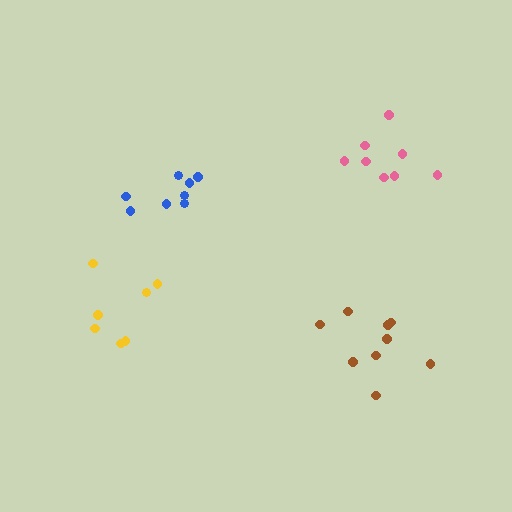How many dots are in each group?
Group 1: 7 dots, Group 2: 8 dots, Group 3: 8 dots, Group 4: 9 dots (32 total).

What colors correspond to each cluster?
The clusters are colored: yellow, pink, blue, brown.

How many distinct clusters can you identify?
There are 4 distinct clusters.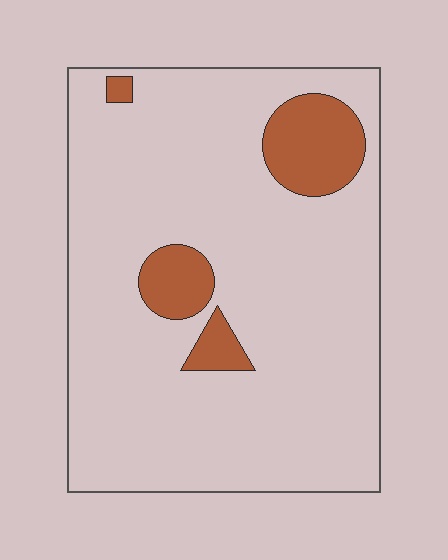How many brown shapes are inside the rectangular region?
4.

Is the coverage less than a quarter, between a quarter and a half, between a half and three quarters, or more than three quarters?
Less than a quarter.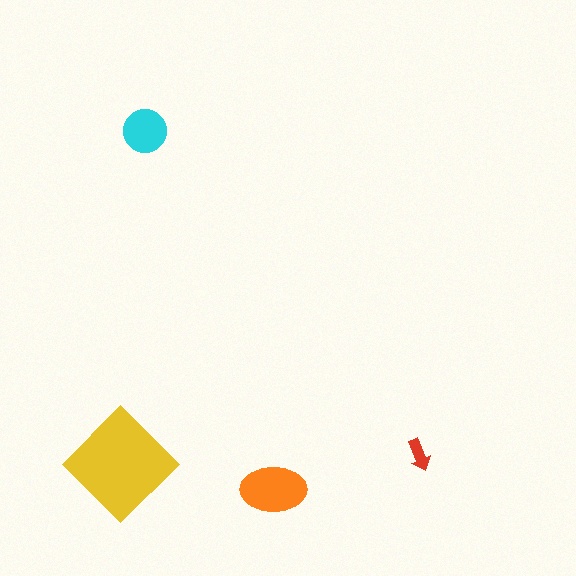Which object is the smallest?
The red arrow.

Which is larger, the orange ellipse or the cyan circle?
The orange ellipse.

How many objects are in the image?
There are 4 objects in the image.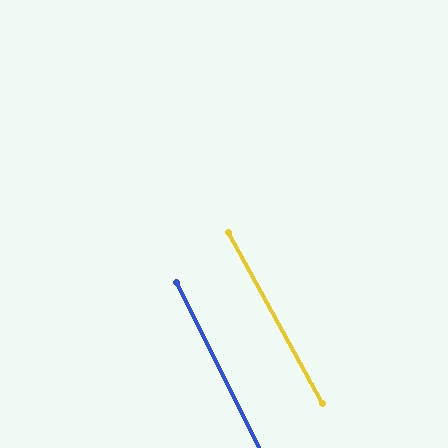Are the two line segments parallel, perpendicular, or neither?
Parallel — their directions differ by only 1.8°.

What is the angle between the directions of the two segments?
Approximately 2 degrees.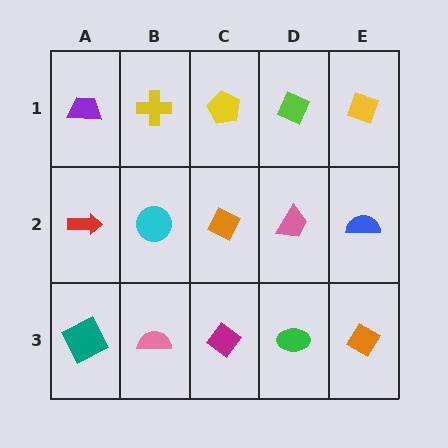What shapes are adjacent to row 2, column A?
A purple trapezoid (row 1, column A), a teal square (row 3, column A), a cyan circle (row 2, column B).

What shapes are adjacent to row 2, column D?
A lime diamond (row 1, column D), a green ellipse (row 3, column D), an orange diamond (row 2, column C), a blue semicircle (row 2, column E).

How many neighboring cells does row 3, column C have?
3.